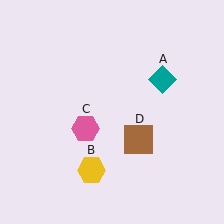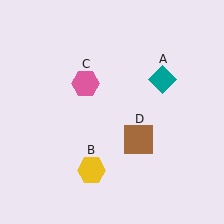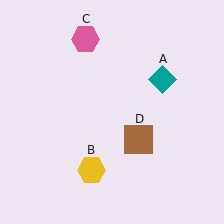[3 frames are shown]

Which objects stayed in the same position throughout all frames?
Teal diamond (object A) and yellow hexagon (object B) and brown square (object D) remained stationary.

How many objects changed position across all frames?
1 object changed position: pink hexagon (object C).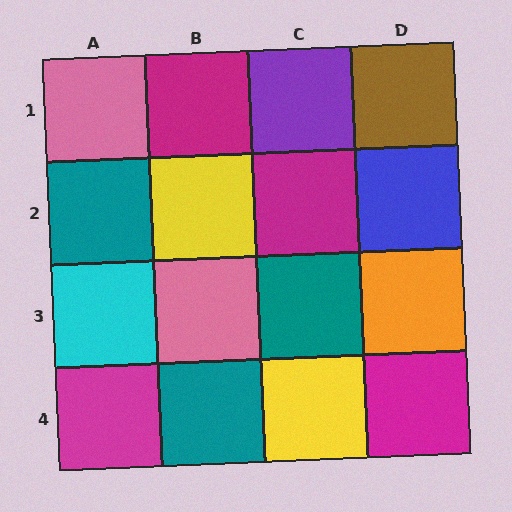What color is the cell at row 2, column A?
Teal.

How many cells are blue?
1 cell is blue.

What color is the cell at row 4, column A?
Magenta.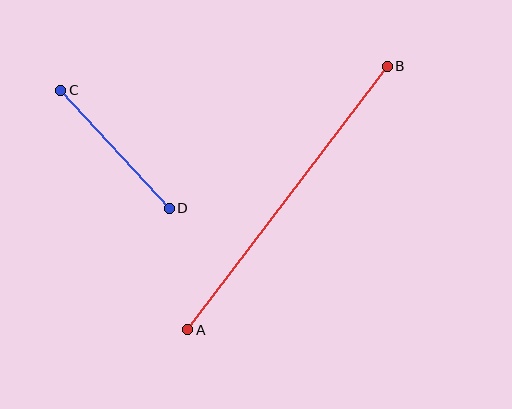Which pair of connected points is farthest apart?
Points A and B are farthest apart.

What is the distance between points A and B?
The distance is approximately 331 pixels.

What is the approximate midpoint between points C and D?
The midpoint is at approximately (115, 149) pixels.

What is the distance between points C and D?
The distance is approximately 160 pixels.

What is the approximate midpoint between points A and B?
The midpoint is at approximately (287, 198) pixels.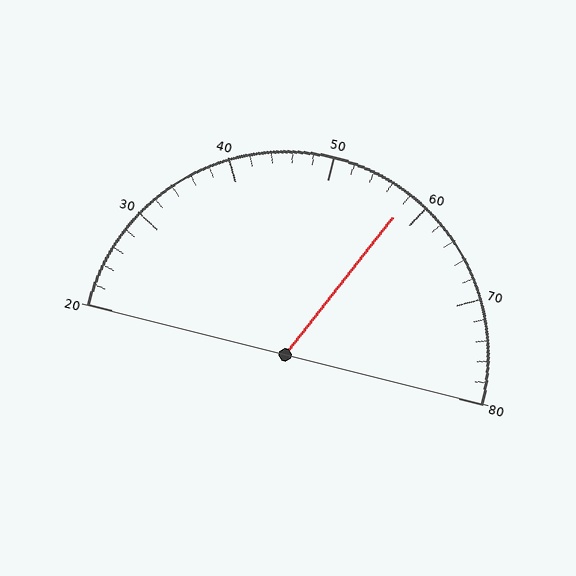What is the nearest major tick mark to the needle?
The nearest major tick mark is 60.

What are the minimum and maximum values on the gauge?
The gauge ranges from 20 to 80.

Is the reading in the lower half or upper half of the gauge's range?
The reading is in the upper half of the range (20 to 80).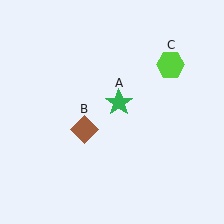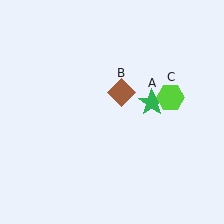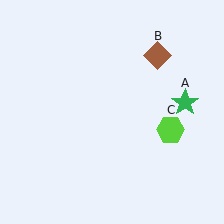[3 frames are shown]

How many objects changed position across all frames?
3 objects changed position: green star (object A), brown diamond (object B), lime hexagon (object C).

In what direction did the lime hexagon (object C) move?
The lime hexagon (object C) moved down.